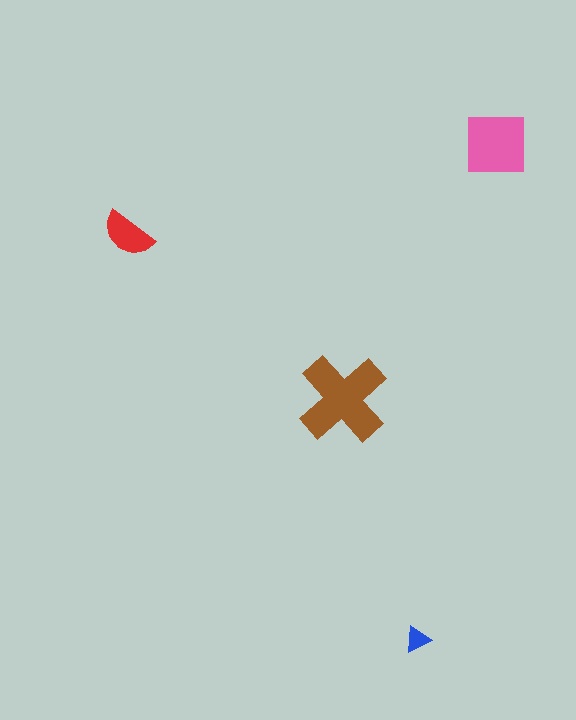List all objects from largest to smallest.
The brown cross, the pink square, the red semicircle, the blue triangle.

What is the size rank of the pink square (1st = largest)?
2nd.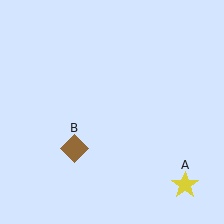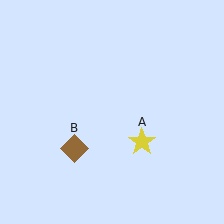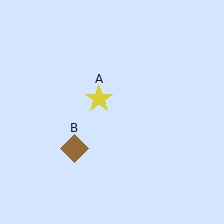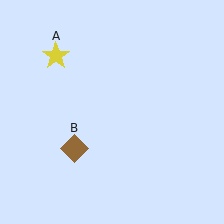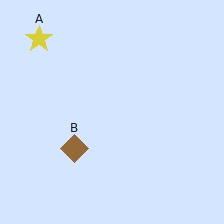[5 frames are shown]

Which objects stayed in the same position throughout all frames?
Brown diamond (object B) remained stationary.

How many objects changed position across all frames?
1 object changed position: yellow star (object A).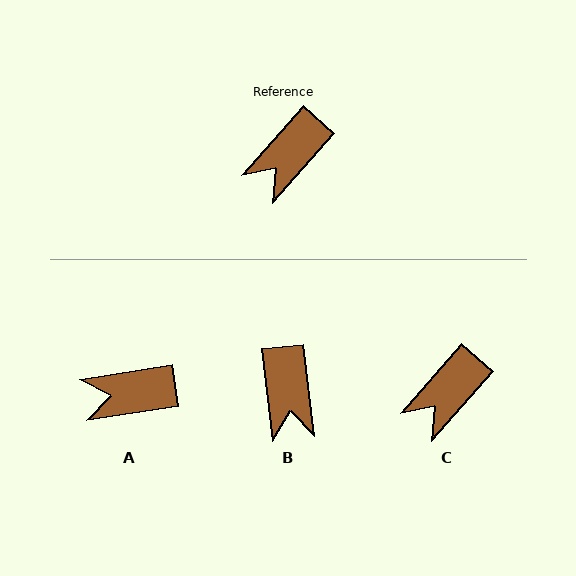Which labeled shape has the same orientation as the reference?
C.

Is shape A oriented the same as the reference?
No, it is off by about 39 degrees.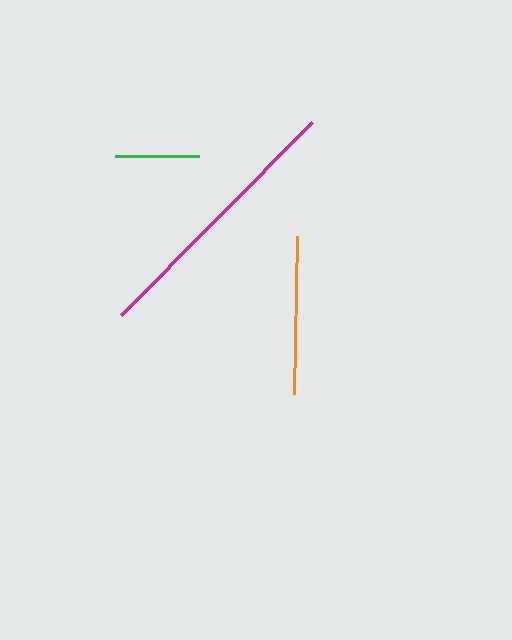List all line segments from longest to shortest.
From longest to shortest: magenta, orange, green.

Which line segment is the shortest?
The green line is the shortest at approximately 84 pixels.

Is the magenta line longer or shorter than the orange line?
The magenta line is longer than the orange line.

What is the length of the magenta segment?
The magenta segment is approximately 271 pixels long.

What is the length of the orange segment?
The orange segment is approximately 158 pixels long.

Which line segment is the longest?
The magenta line is the longest at approximately 271 pixels.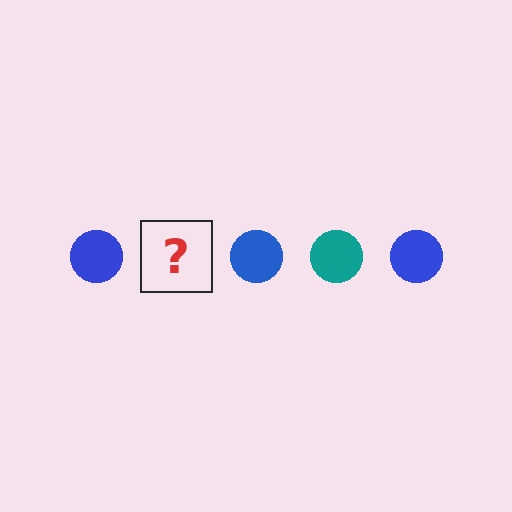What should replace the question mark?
The question mark should be replaced with a teal circle.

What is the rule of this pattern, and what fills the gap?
The rule is that the pattern cycles through blue, teal circles. The gap should be filled with a teal circle.